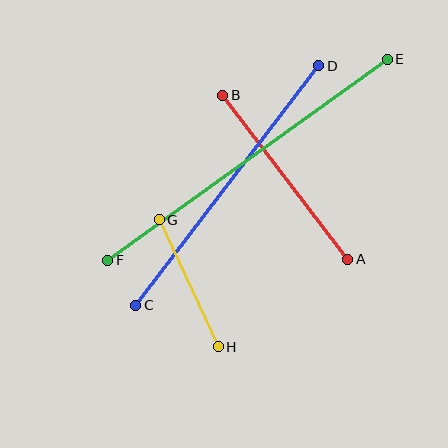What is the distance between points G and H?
The distance is approximately 140 pixels.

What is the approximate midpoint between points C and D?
The midpoint is at approximately (227, 186) pixels.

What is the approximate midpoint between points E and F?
The midpoint is at approximately (247, 160) pixels.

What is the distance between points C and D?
The distance is approximately 301 pixels.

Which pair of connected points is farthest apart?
Points E and F are farthest apart.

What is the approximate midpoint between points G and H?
The midpoint is at approximately (189, 283) pixels.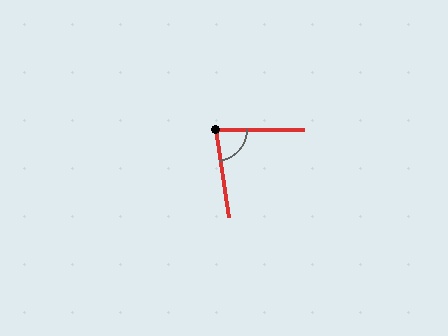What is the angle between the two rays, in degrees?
Approximately 82 degrees.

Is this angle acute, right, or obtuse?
It is acute.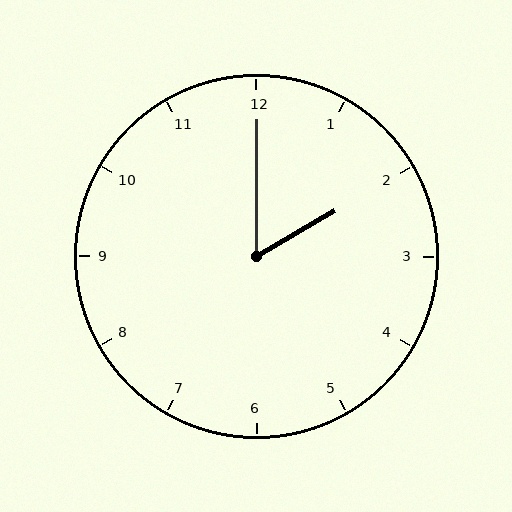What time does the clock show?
2:00.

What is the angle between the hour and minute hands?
Approximately 60 degrees.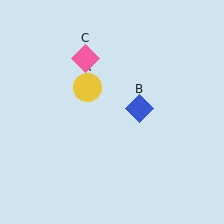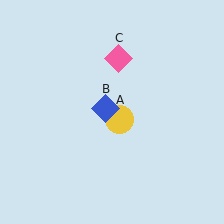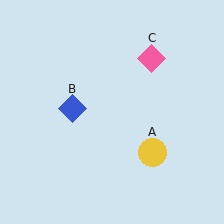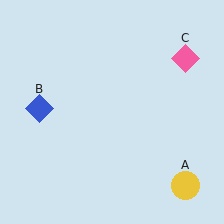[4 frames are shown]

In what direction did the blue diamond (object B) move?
The blue diamond (object B) moved left.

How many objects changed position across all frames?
3 objects changed position: yellow circle (object A), blue diamond (object B), pink diamond (object C).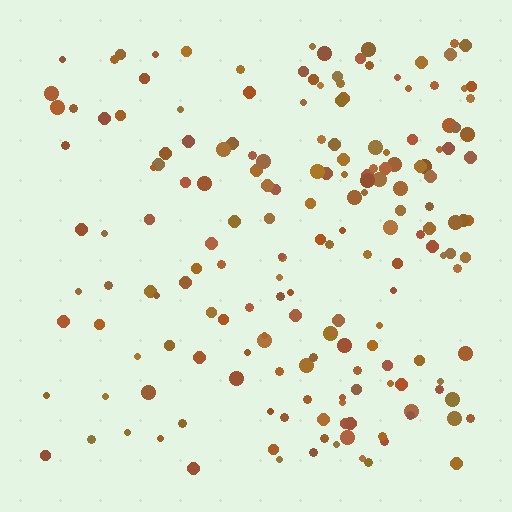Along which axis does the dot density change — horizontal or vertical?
Horizontal.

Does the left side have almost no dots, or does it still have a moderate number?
Still a moderate number, just noticeably fewer than the right.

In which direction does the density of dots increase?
From left to right, with the right side densest.